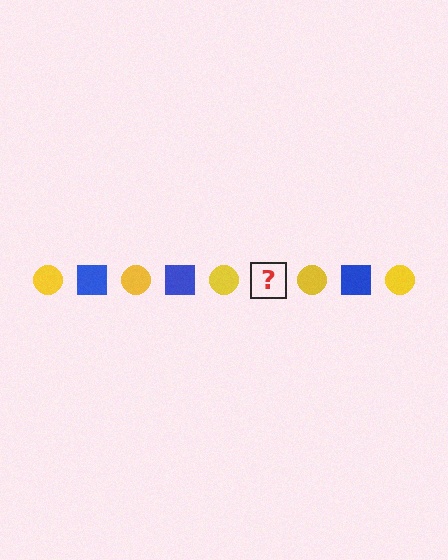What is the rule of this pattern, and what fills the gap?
The rule is that the pattern alternates between yellow circle and blue square. The gap should be filled with a blue square.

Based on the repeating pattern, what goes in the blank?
The blank should be a blue square.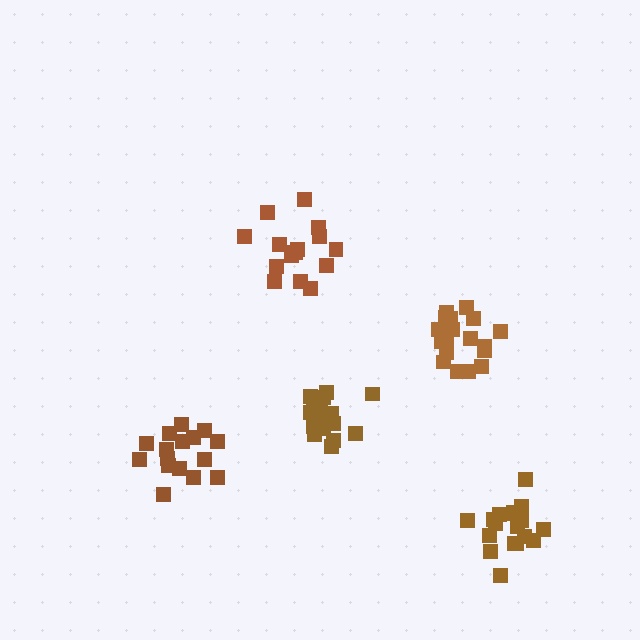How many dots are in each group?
Group 1: 21 dots, Group 2: 21 dots, Group 3: 16 dots, Group 4: 18 dots, Group 5: 16 dots (92 total).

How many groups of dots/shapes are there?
There are 5 groups.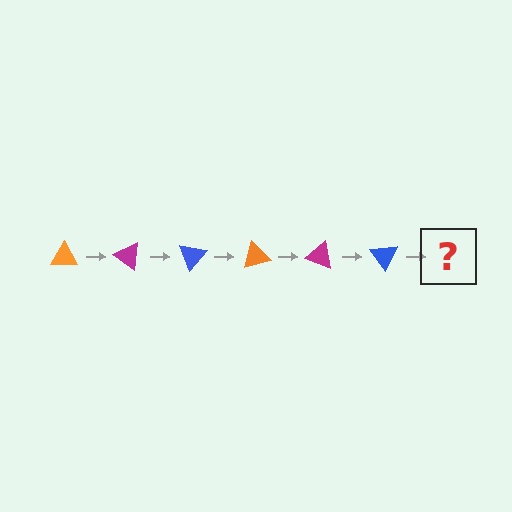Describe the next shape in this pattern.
It should be an orange triangle, rotated 210 degrees from the start.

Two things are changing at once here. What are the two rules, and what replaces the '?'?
The two rules are that it rotates 35 degrees each step and the color cycles through orange, magenta, and blue. The '?' should be an orange triangle, rotated 210 degrees from the start.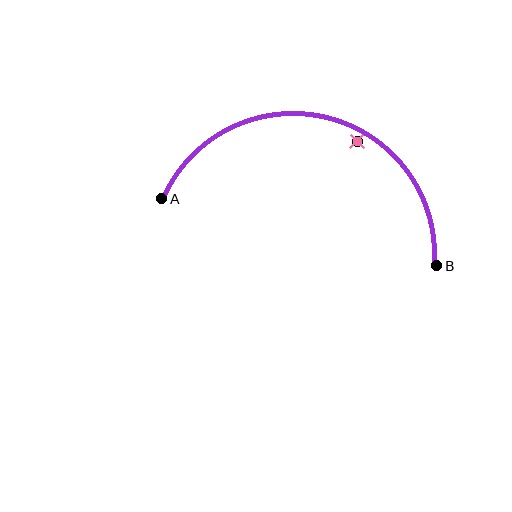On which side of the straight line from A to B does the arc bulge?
The arc bulges above the straight line connecting A and B.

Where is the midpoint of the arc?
The arc midpoint is the point on the curve farthest from the straight line joining A and B. It sits above that line.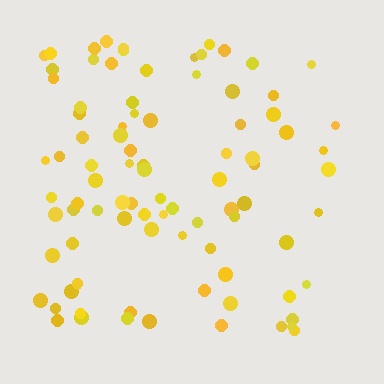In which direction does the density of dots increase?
From right to left, with the left side densest.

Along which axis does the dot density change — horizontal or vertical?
Horizontal.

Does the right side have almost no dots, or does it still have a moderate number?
Still a moderate number, just noticeably fewer than the left.